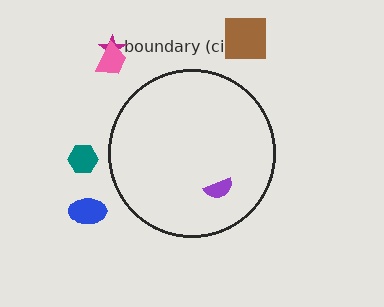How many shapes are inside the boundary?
1 inside, 5 outside.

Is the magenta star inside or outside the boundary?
Outside.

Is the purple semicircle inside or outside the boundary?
Inside.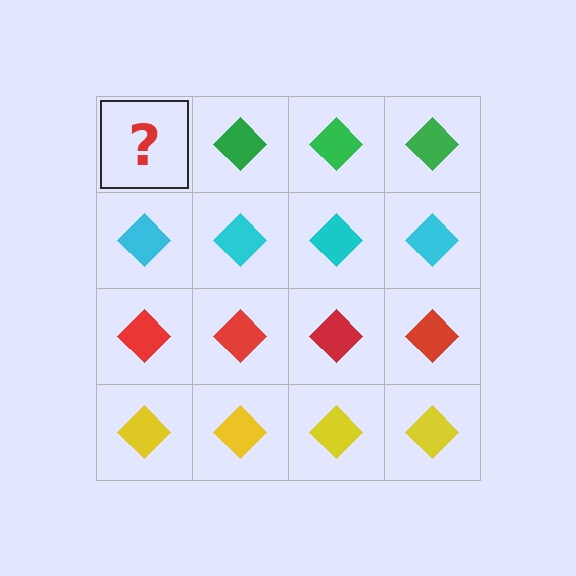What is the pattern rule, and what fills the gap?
The rule is that each row has a consistent color. The gap should be filled with a green diamond.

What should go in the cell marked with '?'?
The missing cell should contain a green diamond.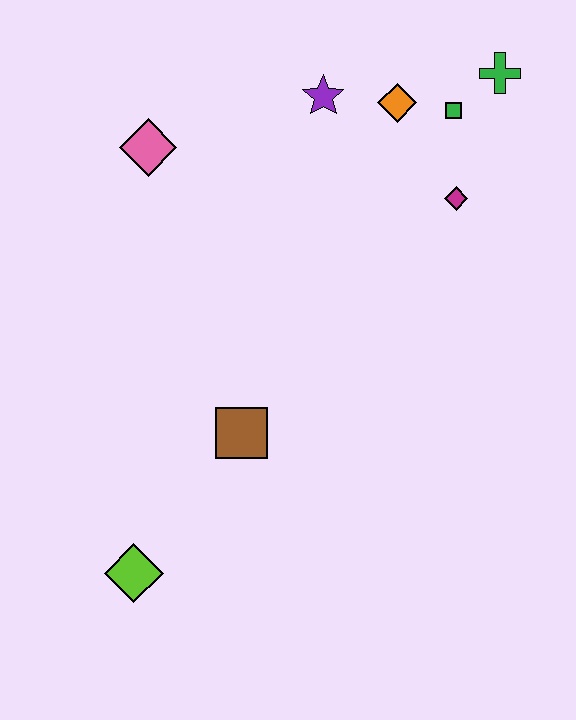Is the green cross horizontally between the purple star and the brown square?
No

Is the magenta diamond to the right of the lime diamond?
Yes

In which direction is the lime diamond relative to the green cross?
The lime diamond is below the green cross.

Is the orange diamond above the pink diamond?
Yes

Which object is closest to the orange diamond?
The green square is closest to the orange diamond.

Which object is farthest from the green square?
The lime diamond is farthest from the green square.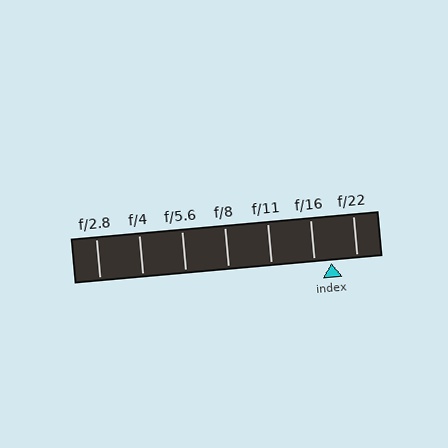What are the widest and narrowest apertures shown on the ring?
The widest aperture shown is f/2.8 and the narrowest is f/22.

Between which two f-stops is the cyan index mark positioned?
The index mark is between f/16 and f/22.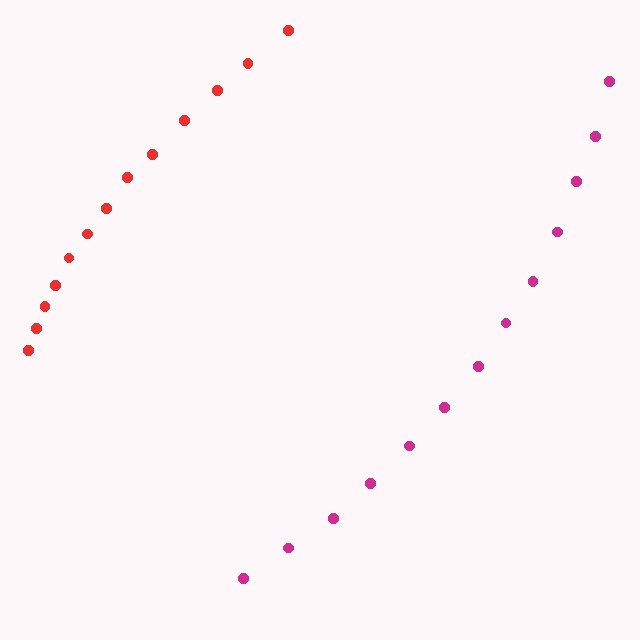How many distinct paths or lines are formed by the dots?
There are 2 distinct paths.